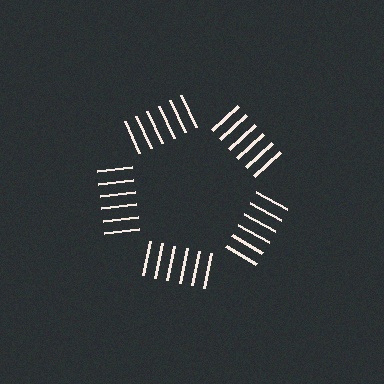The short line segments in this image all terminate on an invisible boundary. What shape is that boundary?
An illusory pentagon — the line segments terminate on its edges but no continuous stroke is drawn.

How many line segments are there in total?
30 — 6 along each of the 5 edges.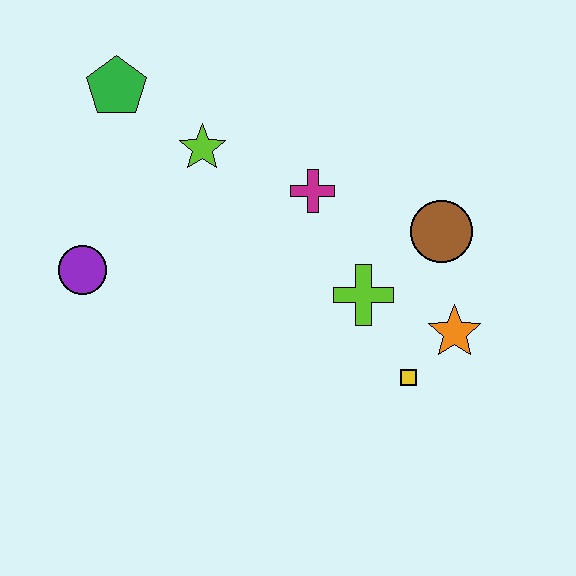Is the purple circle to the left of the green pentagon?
Yes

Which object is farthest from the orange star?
The green pentagon is farthest from the orange star.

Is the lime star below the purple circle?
No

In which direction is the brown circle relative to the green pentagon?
The brown circle is to the right of the green pentagon.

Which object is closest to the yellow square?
The orange star is closest to the yellow square.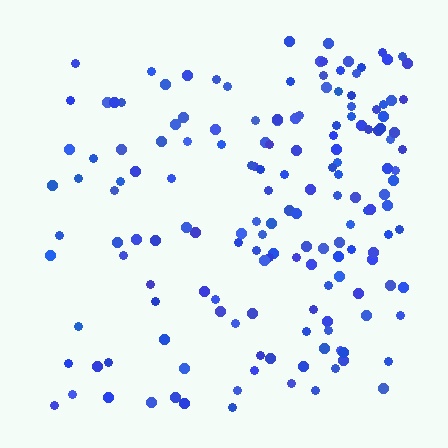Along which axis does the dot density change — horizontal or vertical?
Horizontal.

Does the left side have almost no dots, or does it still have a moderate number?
Still a moderate number, just noticeably fewer than the right.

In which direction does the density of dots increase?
From left to right, with the right side densest.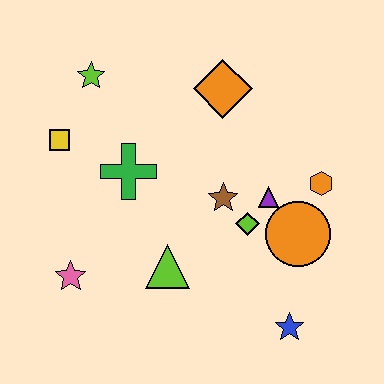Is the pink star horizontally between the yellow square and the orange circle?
Yes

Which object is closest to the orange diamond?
The brown star is closest to the orange diamond.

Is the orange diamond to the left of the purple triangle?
Yes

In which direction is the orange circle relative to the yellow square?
The orange circle is to the right of the yellow square.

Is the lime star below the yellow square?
No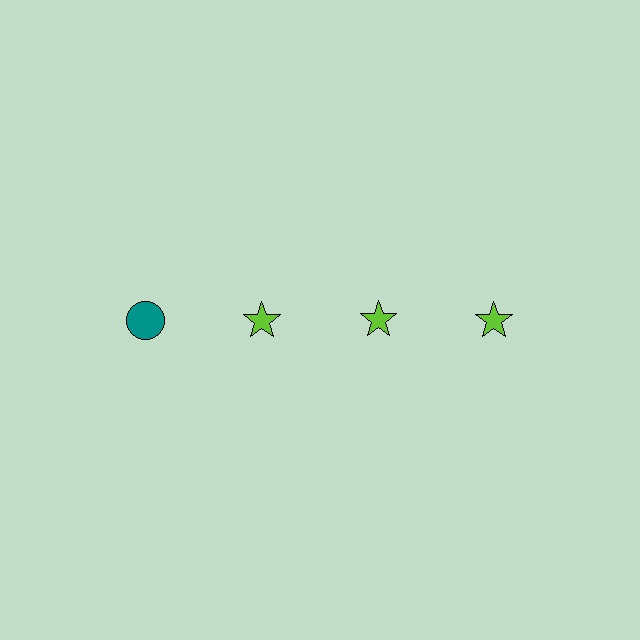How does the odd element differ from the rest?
It differs in both color (teal instead of lime) and shape (circle instead of star).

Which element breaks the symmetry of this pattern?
The teal circle in the top row, leftmost column breaks the symmetry. All other shapes are lime stars.